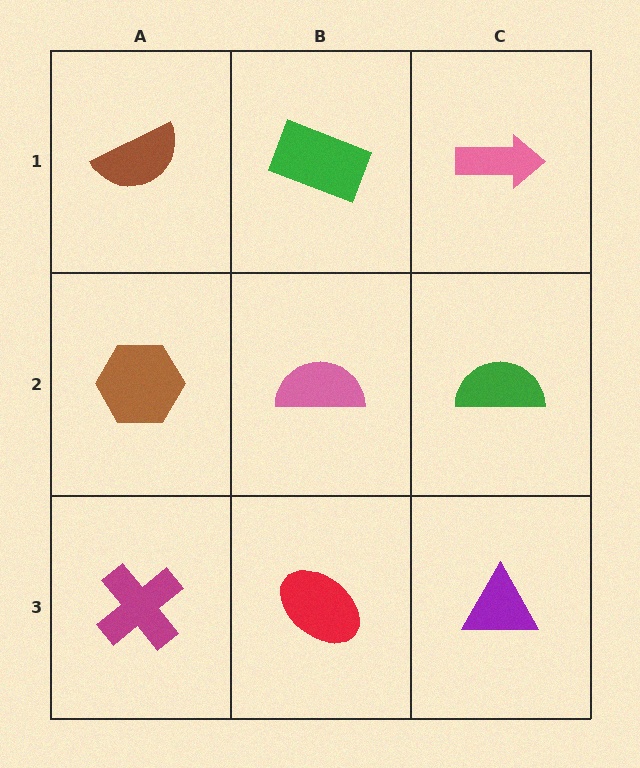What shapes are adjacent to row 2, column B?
A green rectangle (row 1, column B), a red ellipse (row 3, column B), a brown hexagon (row 2, column A), a green semicircle (row 2, column C).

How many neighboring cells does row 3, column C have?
2.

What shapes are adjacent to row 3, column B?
A pink semicircle (row 2, column B), a magenta cross (row 3, column A), a purple triangle (row 3, column C).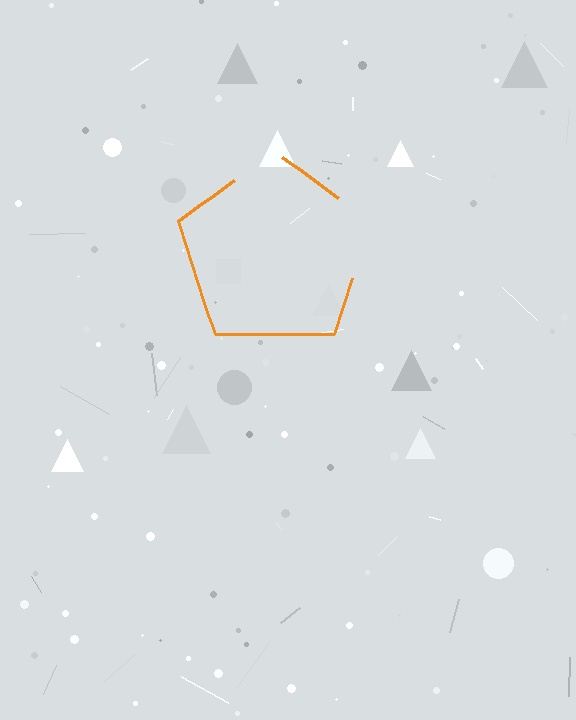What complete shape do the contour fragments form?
The contour fragments form a pentagon.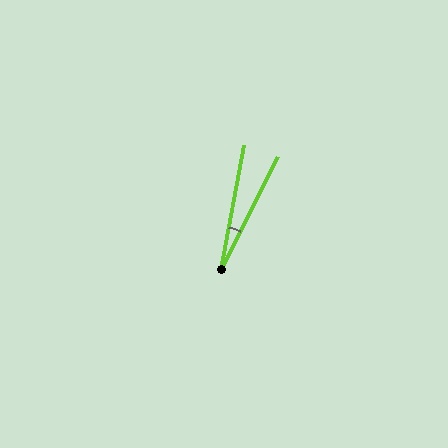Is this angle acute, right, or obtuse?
It is acute.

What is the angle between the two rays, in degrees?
Approximately 17 degrees.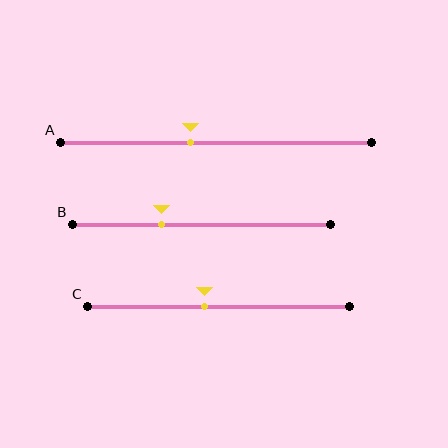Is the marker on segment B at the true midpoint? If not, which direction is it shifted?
No, the marker on segment B is shifted to the left by about 16% of the segment length.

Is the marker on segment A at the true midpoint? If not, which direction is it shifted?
No, the marker on segment A is shifted to the left by about 8% of the segment length.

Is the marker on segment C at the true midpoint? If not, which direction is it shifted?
No, the marker on segment C is shifted to the left by about 5% of the segment length.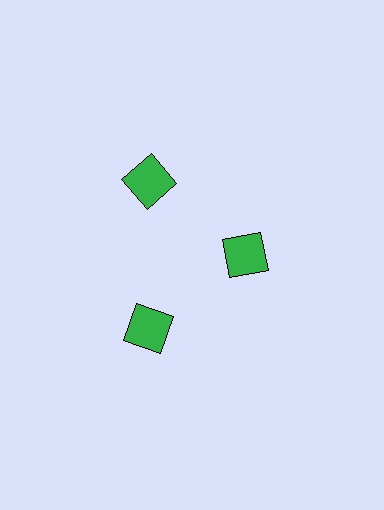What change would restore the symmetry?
The symmetry would be restored by moving it outward, back onto the ring so that all 3 squares sit at equal angles and equal distance from the center.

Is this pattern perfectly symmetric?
No. The 3 green squares are arranged in a ring, but one element near the 3 o'clock position is pulled inward toward the center, breaking the 3-fold rotational symmetry.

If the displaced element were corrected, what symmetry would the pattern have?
It would have 3-fold rotational symmetry — the pattern would map onto itself every 120 degrees.